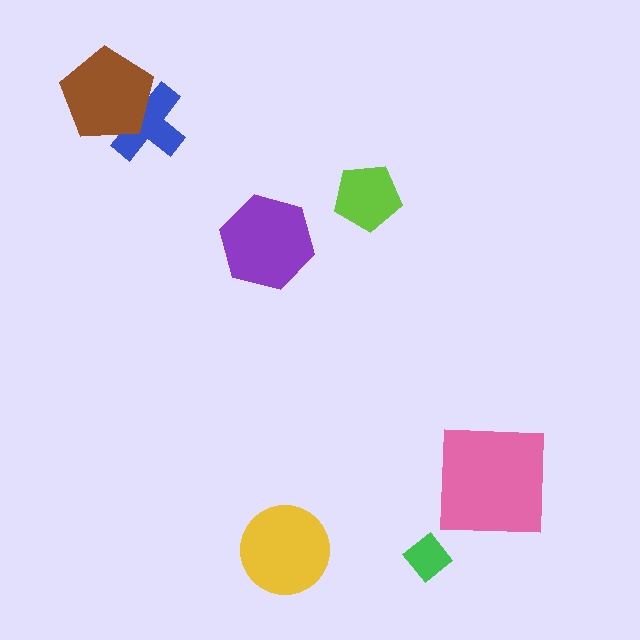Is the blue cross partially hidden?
Yes, it is partially covered by another shape.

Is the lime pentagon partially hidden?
No, no other shape covers it.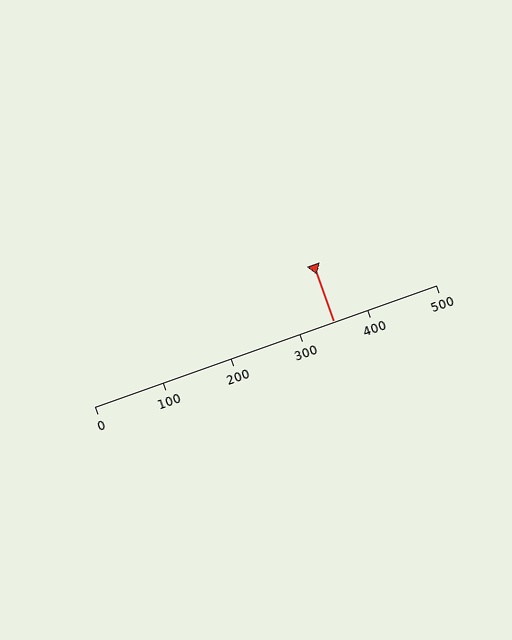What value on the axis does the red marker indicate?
The marker indicates approximately 350.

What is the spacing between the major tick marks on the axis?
The major ticks are spaced 100 apart.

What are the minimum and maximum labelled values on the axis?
The axis runs from 0 to 500.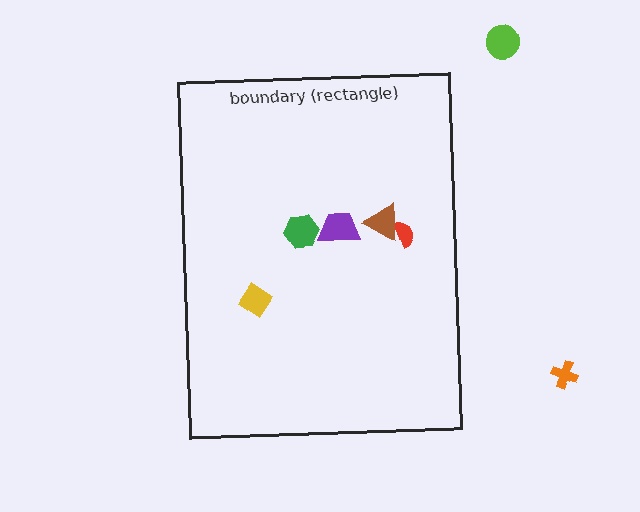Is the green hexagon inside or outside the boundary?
Inside.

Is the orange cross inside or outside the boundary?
Outside.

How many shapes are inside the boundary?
5 inside, 2 outside.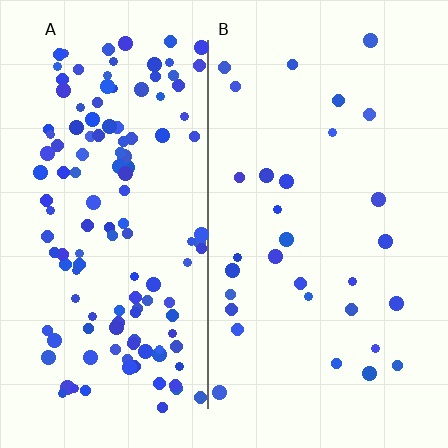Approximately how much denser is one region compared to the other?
Approximately 4.3× — region A over region B.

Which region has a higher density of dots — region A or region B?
A (the left).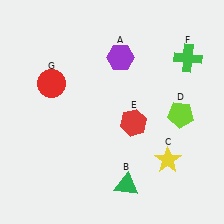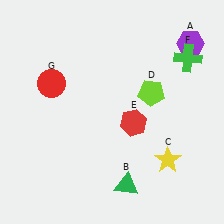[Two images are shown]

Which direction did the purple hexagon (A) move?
The purple hexagon (A) moved right.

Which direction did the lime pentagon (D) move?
The lime pentagon (D) moved left.